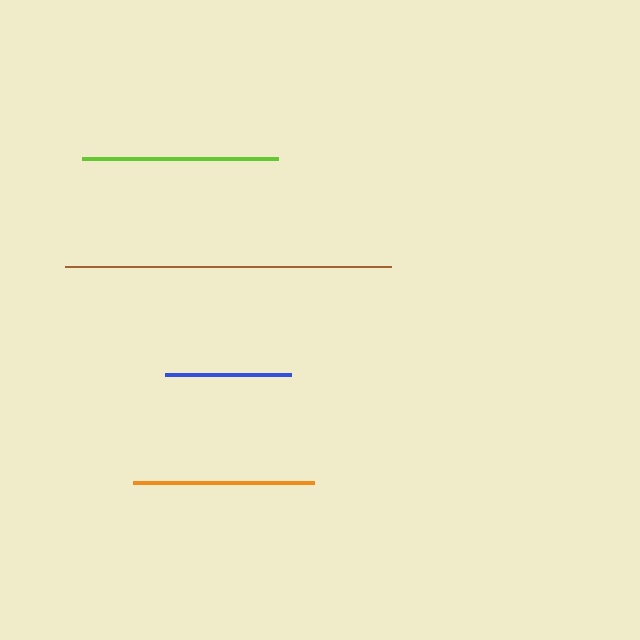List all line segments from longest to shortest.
From longest to shortest: brown, lime, orange, blue.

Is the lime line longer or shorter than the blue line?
The lime line is longer than the blue line.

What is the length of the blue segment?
The blue segment is approximately 126 pixels long.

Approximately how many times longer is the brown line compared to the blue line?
The brown line is approximately 2.6 times the length of the blue line.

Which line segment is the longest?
The brown line is the longest at approximately 326 pixels.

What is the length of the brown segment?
The brown segment is approximately 326 pixels long.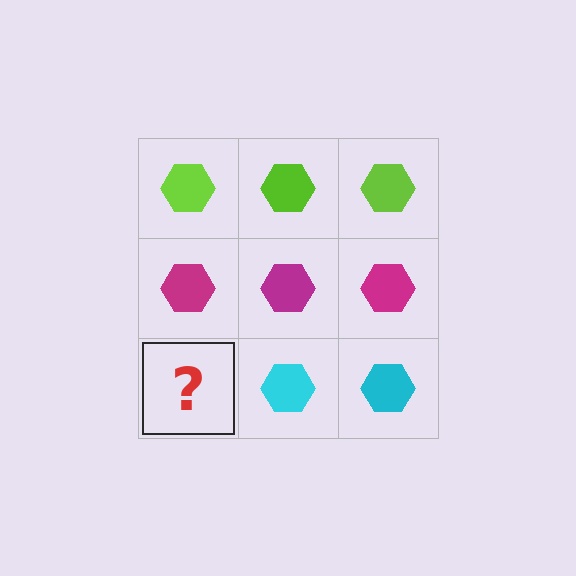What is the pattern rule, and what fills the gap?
The rule is that each row has a consistent color. The gap should be filled with a cyan hexagon.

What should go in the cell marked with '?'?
The missing cell should contain a cyan hexagon.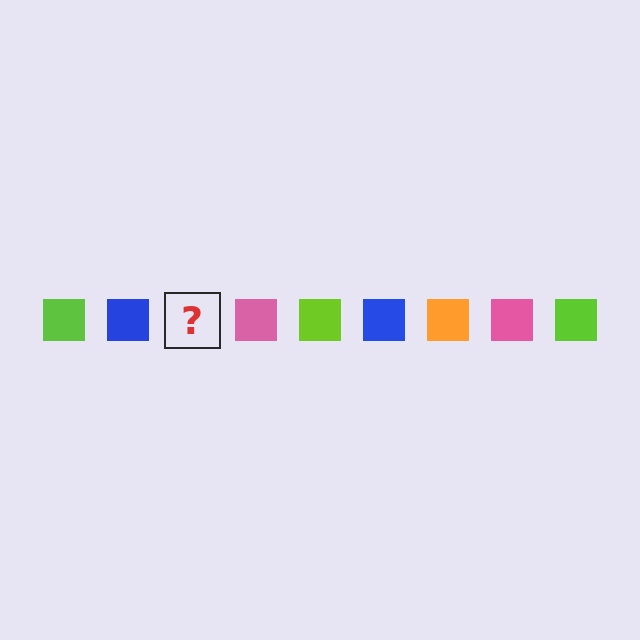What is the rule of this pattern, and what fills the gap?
The rule is that the pattern cycles through lime, blue, orange, pink squares. The gap should be filled with an orange square.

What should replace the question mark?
The question mark should be replaced with an orange square.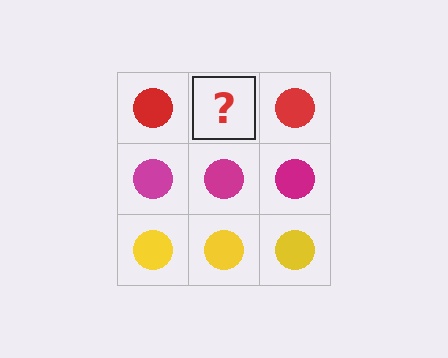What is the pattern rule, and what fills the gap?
The rule is that each row has a consistent color. The gap should be filled with a red circle.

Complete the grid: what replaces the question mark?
The question mark should be replaced with a red circle.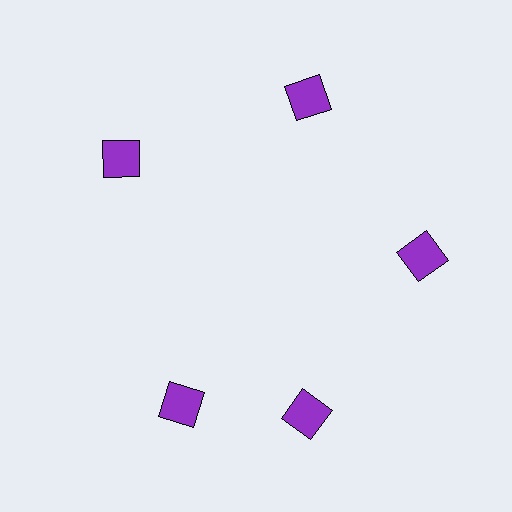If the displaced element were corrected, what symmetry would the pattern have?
It would have 5-fold rotational symmetry — the pattern would map onto itself every 72 degrees.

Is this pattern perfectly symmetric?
No. The 5 purple squares are arranged in a ring, but one element near the 8 o'clock position is rotated out of alignment along the ring, breaking the 5-fold rotational symmetry.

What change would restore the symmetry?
The symmetry would be restored by rotating it back into even spacing with its neighbors so that all 5 squares sit at equal angles and equal distance from the center.